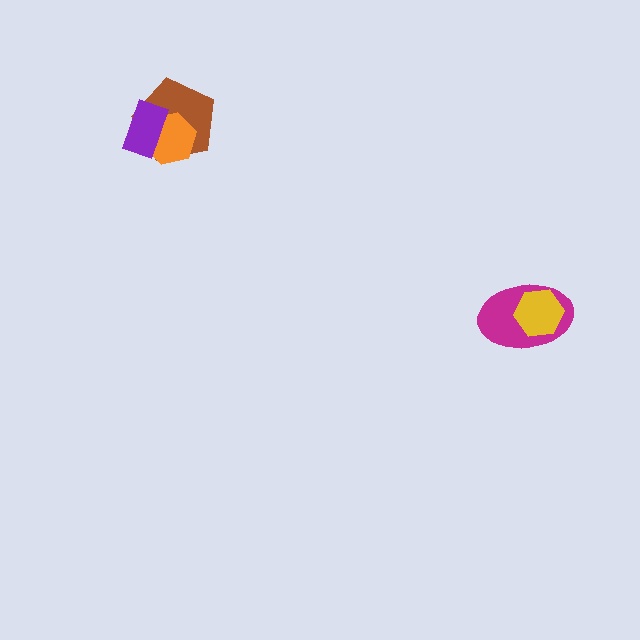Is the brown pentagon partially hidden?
Yes, it is partially covered by another shape.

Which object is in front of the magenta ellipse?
The yellow hexagon is in front of the magenta ellipse.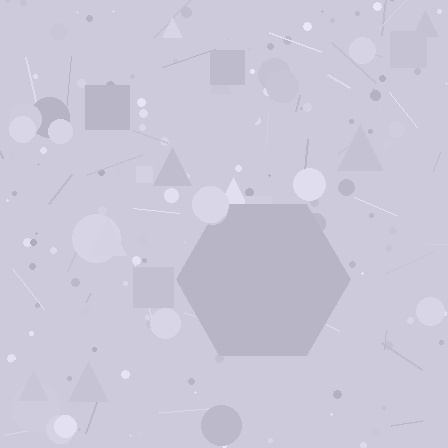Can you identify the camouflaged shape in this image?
The camouflaged shape is a hexagon.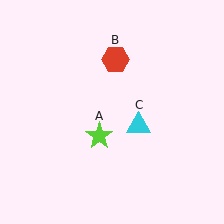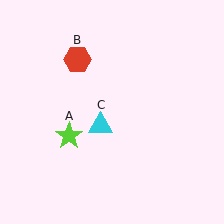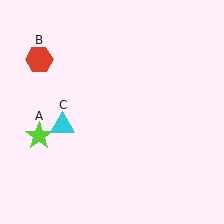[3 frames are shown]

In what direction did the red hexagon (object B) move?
The red hexagon (object B) moved left.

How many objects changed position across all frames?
3 objects changed position: lime star (object A), red hexagon (object B), cyan triangle (object C).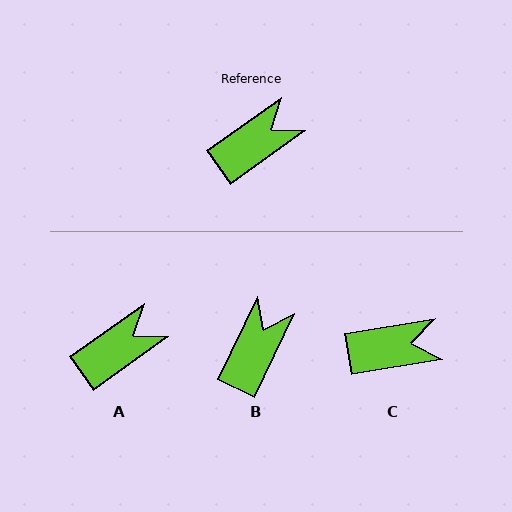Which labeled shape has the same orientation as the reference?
A.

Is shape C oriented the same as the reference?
No, it is off by about 26 degrees.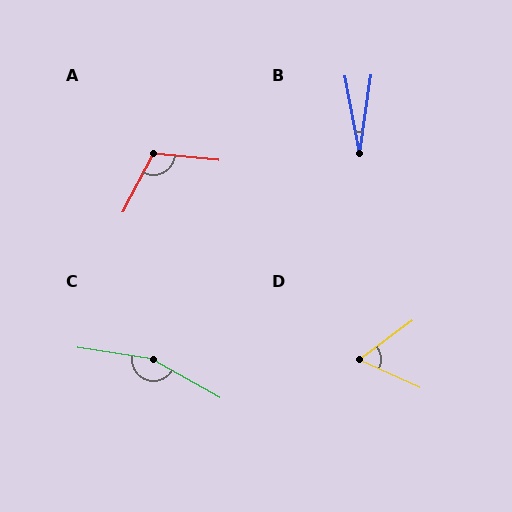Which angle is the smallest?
B, at approximately 19 degrees.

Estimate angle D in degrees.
Approximately 60 degrees.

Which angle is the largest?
C, at approximately 159 degrees.